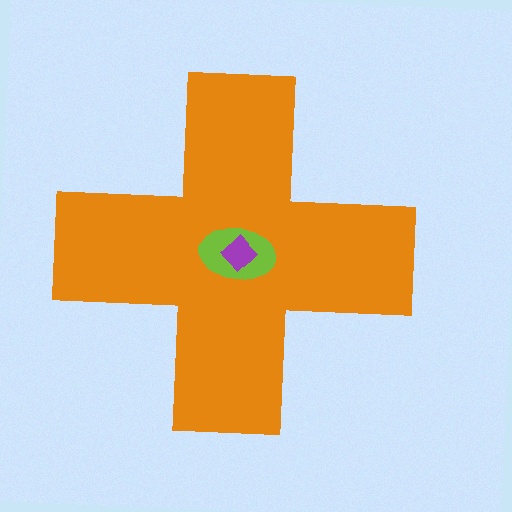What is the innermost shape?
The purple diamond.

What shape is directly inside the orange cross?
The lime ellipse.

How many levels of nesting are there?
3.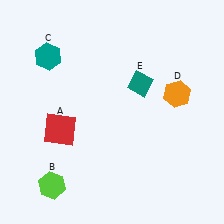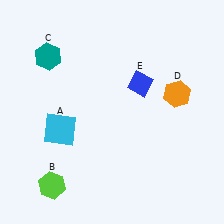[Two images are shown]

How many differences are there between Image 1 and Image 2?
There are 2 differences between the two images.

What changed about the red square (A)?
In Image 1, A is red. In Image 2, it changed to cyan.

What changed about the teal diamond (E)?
In Image 1, E is teal. In Image 2, it changed to blue.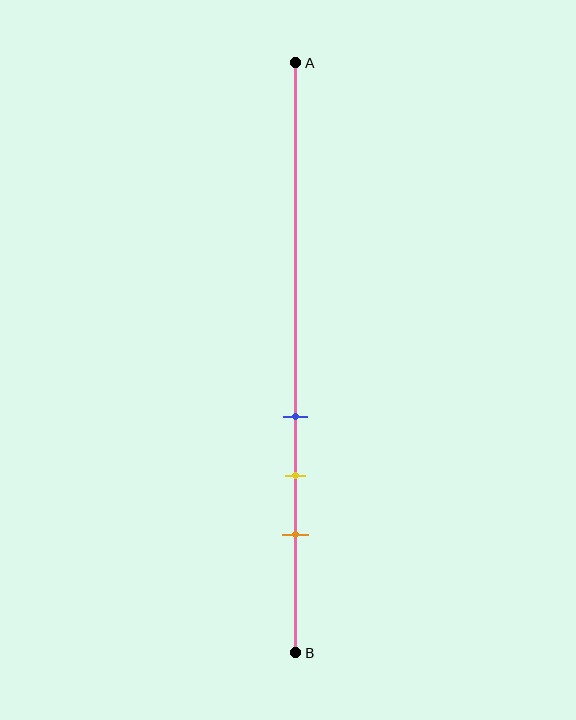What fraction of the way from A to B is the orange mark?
The orange mark is approximately 80% (0.8) of the way from A to B.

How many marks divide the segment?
There are 3 marks dividing the segment.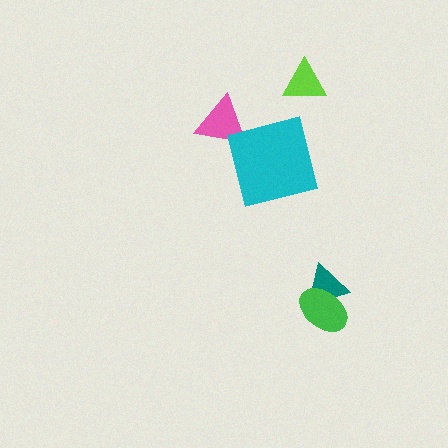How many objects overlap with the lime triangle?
0 objects overlap with the lime triangle.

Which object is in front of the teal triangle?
The green ellipse is in front of the teal triangle.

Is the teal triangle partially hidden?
Yes, it is partially covered by another shape.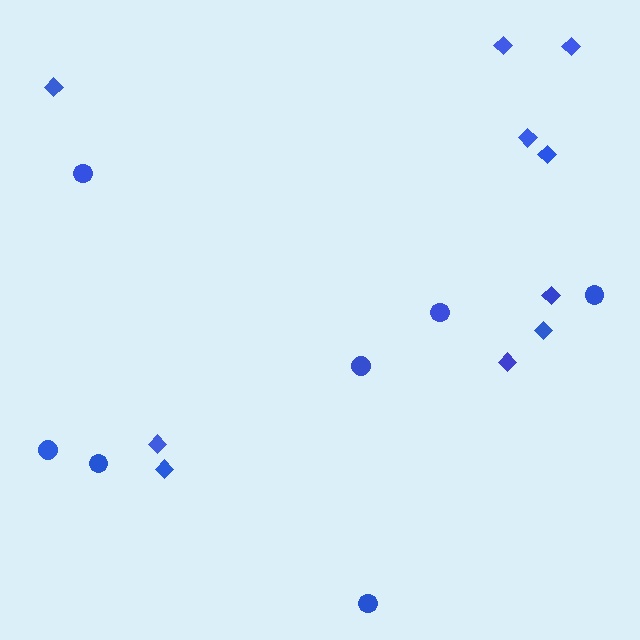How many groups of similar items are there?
There are 2 groups: one group of diamonds (10) and one group of circles (7).